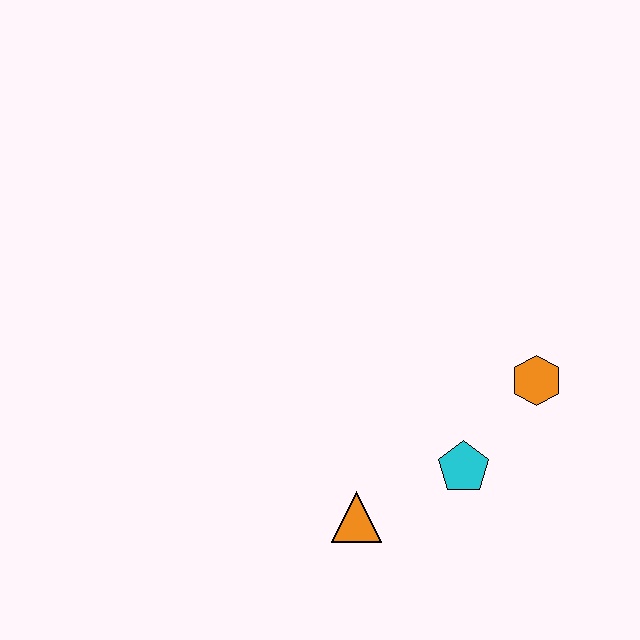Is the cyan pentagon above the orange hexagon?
No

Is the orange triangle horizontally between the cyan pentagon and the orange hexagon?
No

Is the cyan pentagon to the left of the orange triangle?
No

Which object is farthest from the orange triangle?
The orange hexagon is farthest from the orange triangle.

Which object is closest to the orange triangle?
The cyan pentagon is closest to the orange triangle.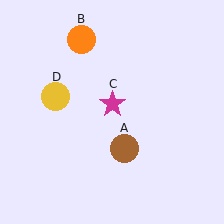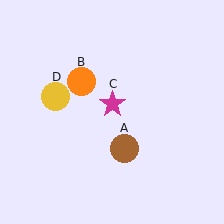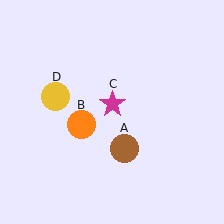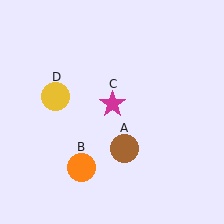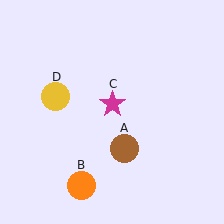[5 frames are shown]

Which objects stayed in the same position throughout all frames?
Brown circle (object A) and magenta star (object C) and yellow circle (object D) remained stationary.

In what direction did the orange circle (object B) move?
The orange circle (object B) moved down.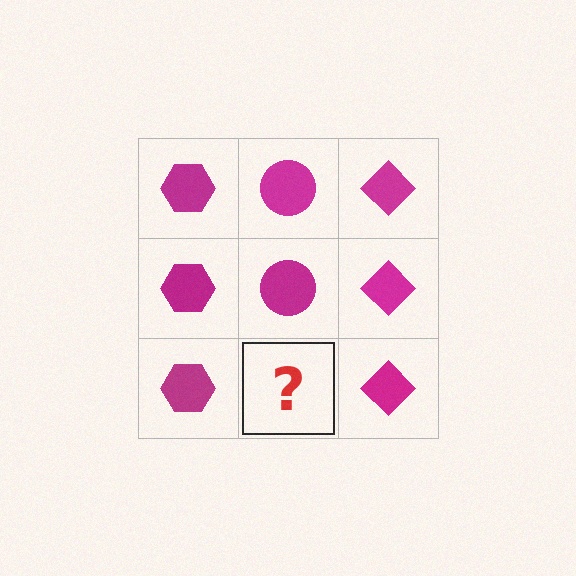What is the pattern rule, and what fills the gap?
The rule is that each column has a consistent shape. The gap should be filled with a magenta circle.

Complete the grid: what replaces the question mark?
The question mark should be replaced with a magenta circle.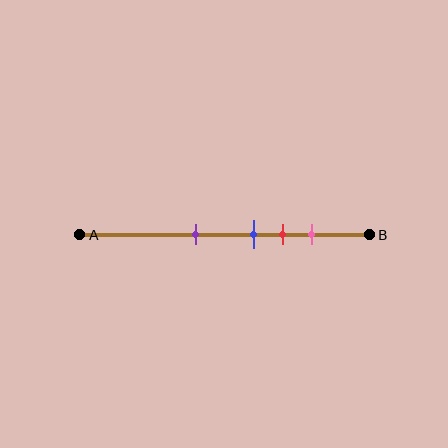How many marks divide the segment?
There are 4 marks dividing the segment.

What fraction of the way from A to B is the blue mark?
The blue mark is approximately 60% (0.6) of the way from A to B.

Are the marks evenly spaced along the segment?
No, the marks are not evenly spaced.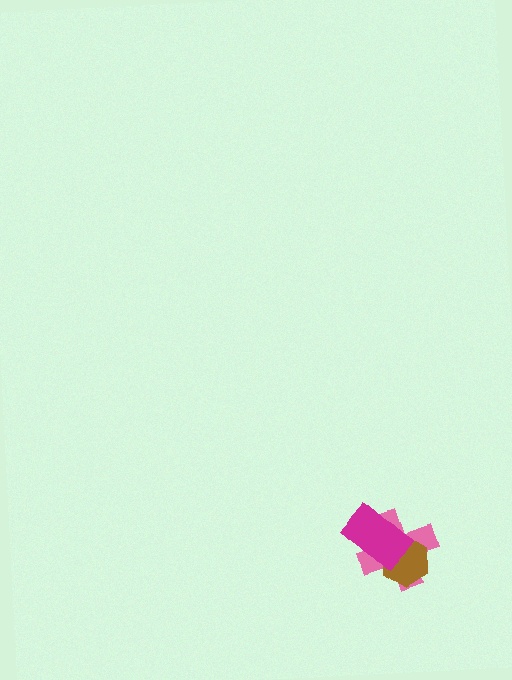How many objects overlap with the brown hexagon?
2 objects overlap with the brown hexagon.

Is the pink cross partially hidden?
Yes, it is partially covered by another shape.